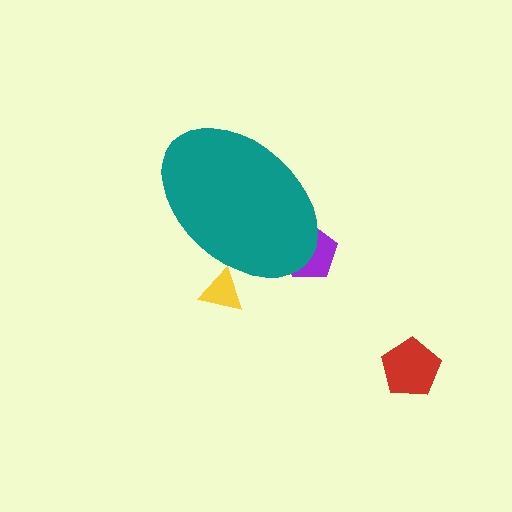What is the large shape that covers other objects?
A teal ellipse.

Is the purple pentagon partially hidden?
Yes, the purple pentagon is partially hidden behind the teal ellipse.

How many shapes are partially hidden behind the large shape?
2 shapes are partially hidden.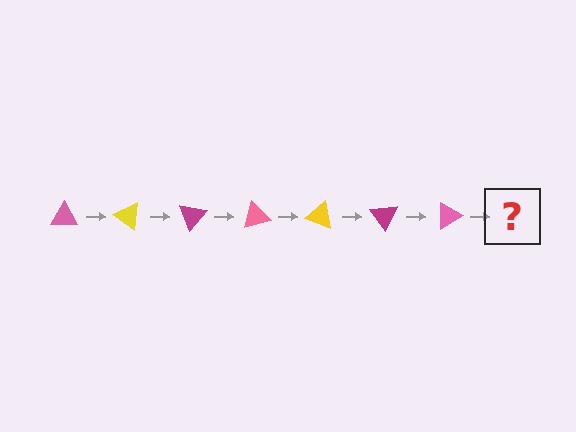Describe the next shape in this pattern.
It should be a yellow triangle, rotated 245 degrees from the start.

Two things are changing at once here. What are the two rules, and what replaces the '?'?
The two rules are that it rotates 35 degrees each step and the color cycles through pink, yellow, and magenta. The '?' should be a yellow triangle, rotated 245 degrees from the start.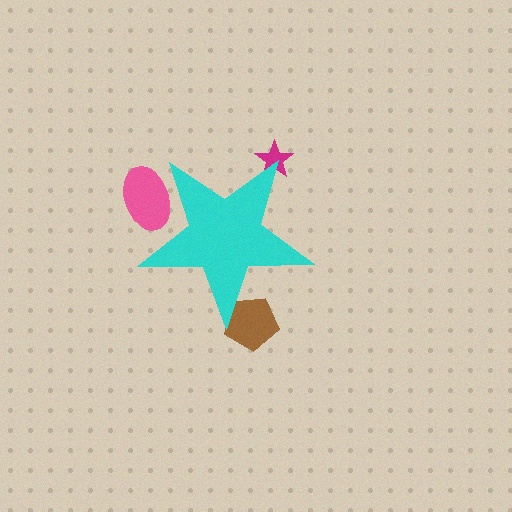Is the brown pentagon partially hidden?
Yes, the brown pentagon is partially hidden behind the cyan star.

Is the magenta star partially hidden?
Yes, the magenta star is partially hidden behind the cyan star.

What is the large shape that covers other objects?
A cyan star.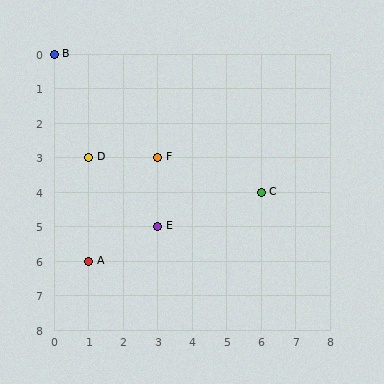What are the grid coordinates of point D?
Point D is at grid coordinates (1, 3).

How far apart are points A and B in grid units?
Points A and B are 1 column and 6 rows apart (about 6.1 grid units diagonally).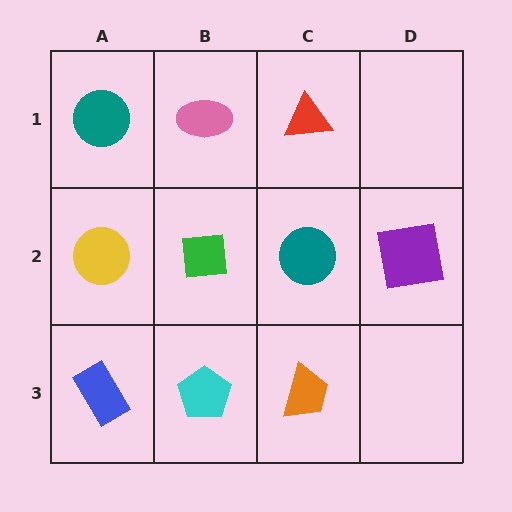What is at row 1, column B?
A pink ellipse.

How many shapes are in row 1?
3 shapes.